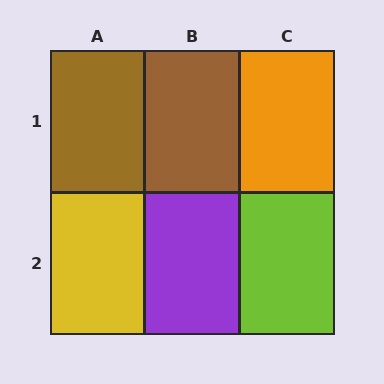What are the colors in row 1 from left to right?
Brown, brown, orange.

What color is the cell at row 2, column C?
Lime.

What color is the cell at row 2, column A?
Yellow.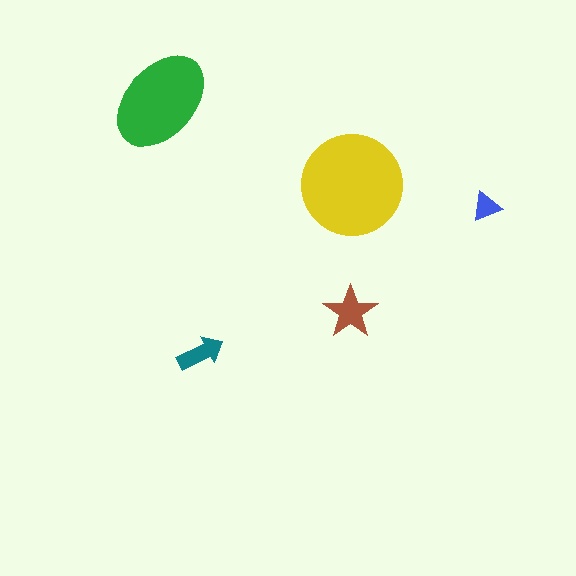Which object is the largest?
The yellow circle.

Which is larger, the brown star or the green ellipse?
The green ellipse.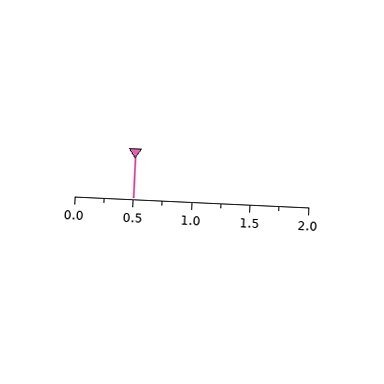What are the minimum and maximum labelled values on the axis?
The axis runs from 0.0 to 2.0.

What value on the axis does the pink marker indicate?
The marker indicates approximately 0.5.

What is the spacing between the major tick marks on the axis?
The major ticks are spaced 0.5 apart.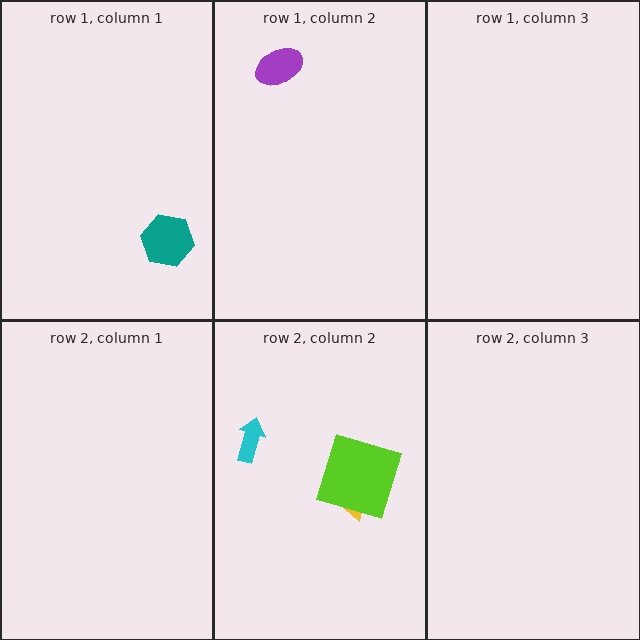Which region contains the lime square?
The row 2, column 2 region.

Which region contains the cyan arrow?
The row 2, column 2 region.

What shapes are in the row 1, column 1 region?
The teal hexagon.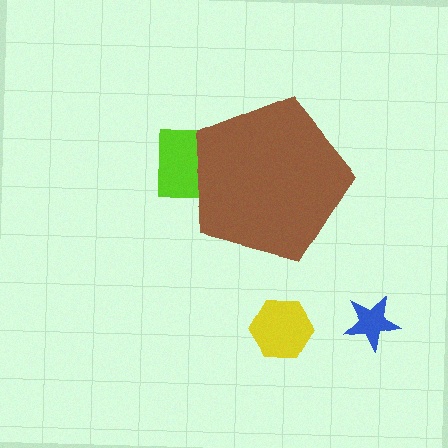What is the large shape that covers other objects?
A brown pentagon.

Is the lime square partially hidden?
Yes, the lime square is partially hidden behind the brown pentagon.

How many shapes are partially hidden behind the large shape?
1 shape is partially hidden.